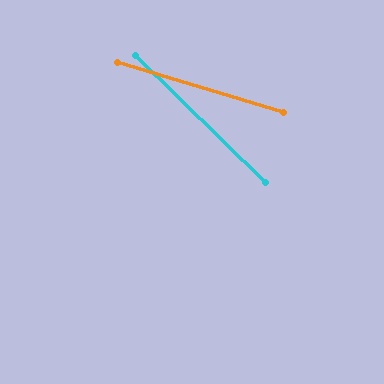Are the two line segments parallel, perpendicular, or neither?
Neither parallel nor perpendicular — they differ by about 28°.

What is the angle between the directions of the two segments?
Approximately 28 degrees.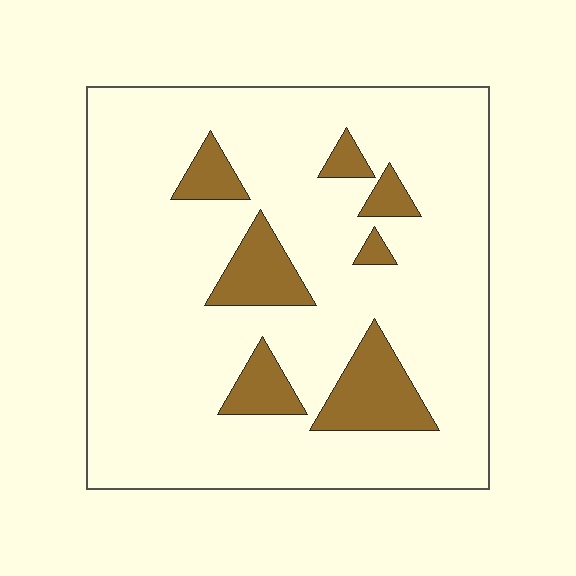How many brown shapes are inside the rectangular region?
7.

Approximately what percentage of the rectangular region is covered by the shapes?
Approximately 15%.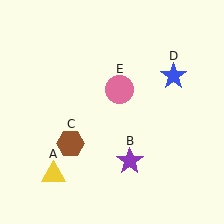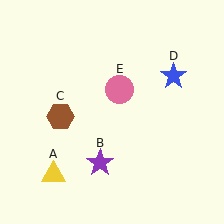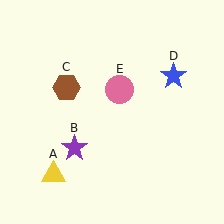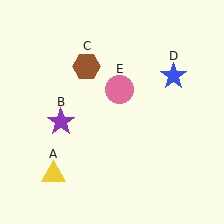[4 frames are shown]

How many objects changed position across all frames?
2 objects changed position: purple star (object B), brown hexagon (object C).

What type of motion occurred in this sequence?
The purple star (object B), brown hexagon (object C) rotated clockwise around the center of the scene.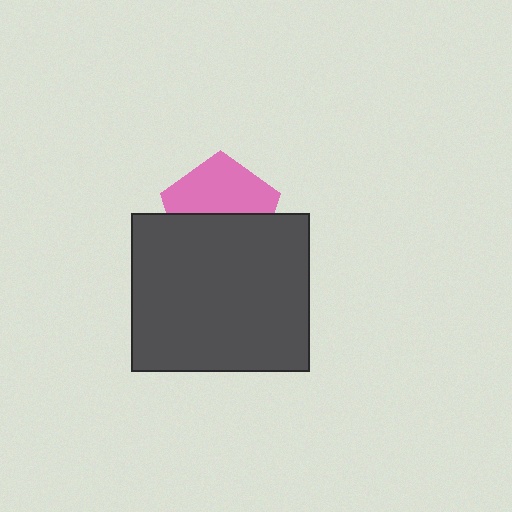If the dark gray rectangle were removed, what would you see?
You would see the complete pink pentagon.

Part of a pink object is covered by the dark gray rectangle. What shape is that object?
It is a pentagon.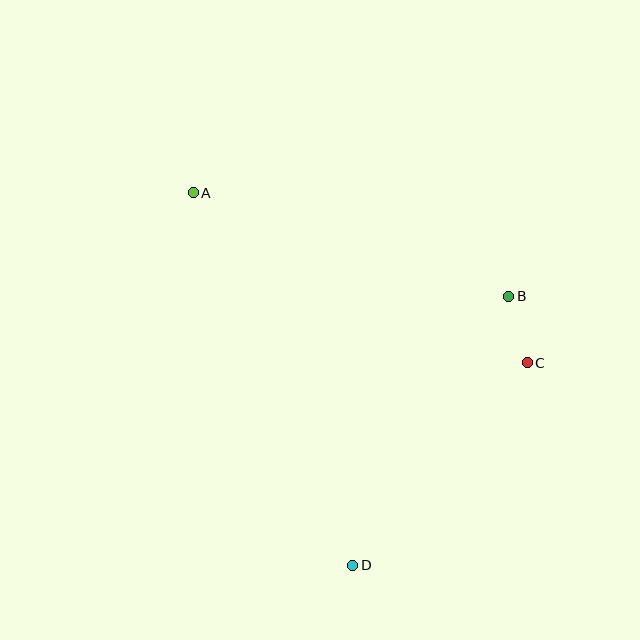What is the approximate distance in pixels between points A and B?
The distance between A and B is approximately 332 pixels.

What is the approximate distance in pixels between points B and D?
The distance between B and D is approximately 311 pixels.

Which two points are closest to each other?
Points B and C are closest to each other.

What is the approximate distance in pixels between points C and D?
The distance between C and D is approximately 268 pixels.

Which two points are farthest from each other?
Points A and D are farthest from each other.